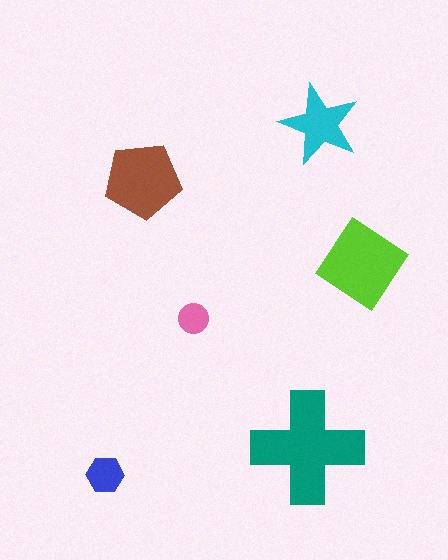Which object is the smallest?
The pink circle.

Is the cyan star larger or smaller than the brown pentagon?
Smaller.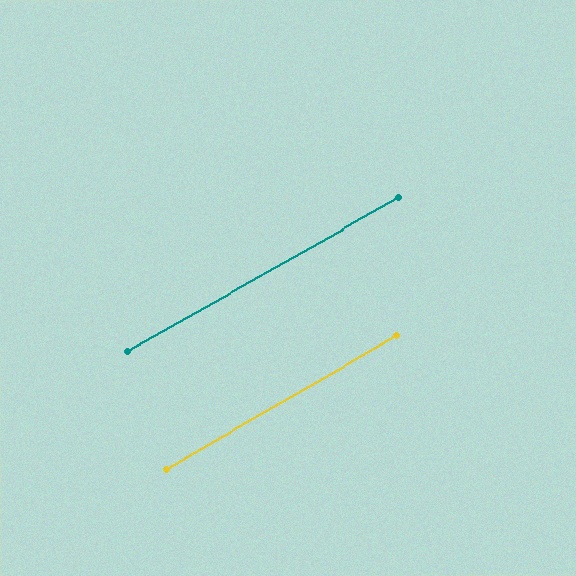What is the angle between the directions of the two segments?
Approximately 0 degrees.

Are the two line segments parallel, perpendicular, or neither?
Parallel — their directions differ by only 0.4°.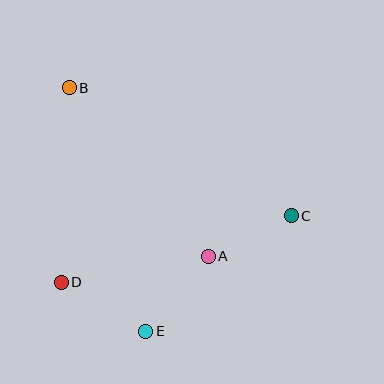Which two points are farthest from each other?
Points B and C are farthest from each other.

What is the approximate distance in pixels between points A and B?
The distance between A and B is approximately 219 pixels.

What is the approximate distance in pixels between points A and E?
The distance between A and E is approximately 97 pixels.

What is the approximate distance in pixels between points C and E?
The distance between C and E is approximately 185 pixels.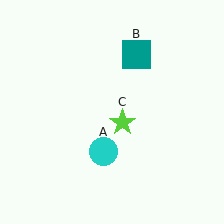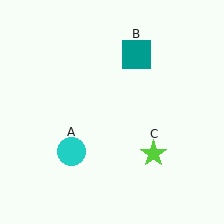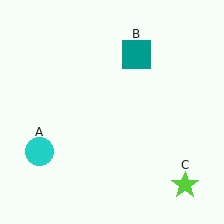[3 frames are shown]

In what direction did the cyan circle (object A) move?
The cyan circle (object A) moved left.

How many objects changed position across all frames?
2 objects changed position: cyan circle (object A), lime star (object C).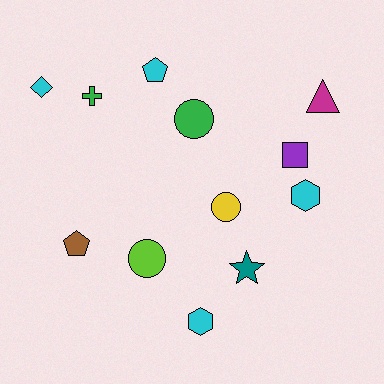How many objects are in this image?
There are 12 objects.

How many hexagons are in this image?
There are 2 hexagons.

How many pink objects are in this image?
There are no pink objects.